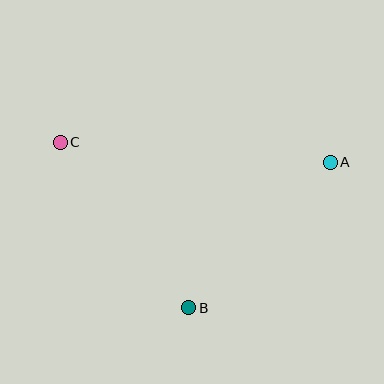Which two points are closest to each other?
Points A and B are closest to each other.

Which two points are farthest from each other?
Points A and C are farthest from each other.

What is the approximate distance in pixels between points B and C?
The distance between B and C is approximately 209 pixels.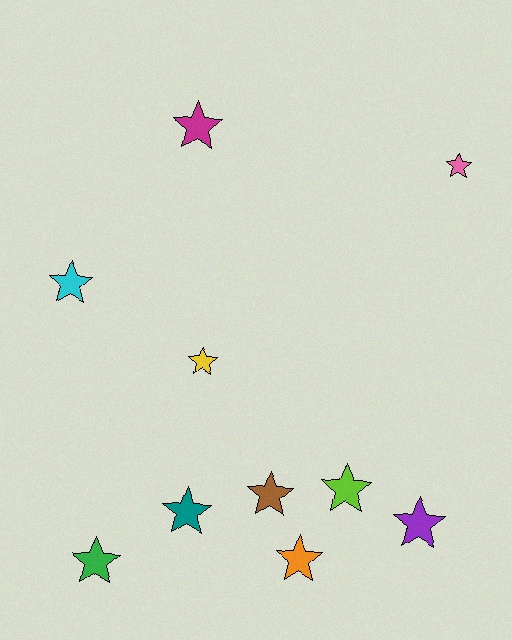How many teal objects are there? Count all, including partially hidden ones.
There is 1 teal object.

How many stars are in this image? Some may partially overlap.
There are 10 stars.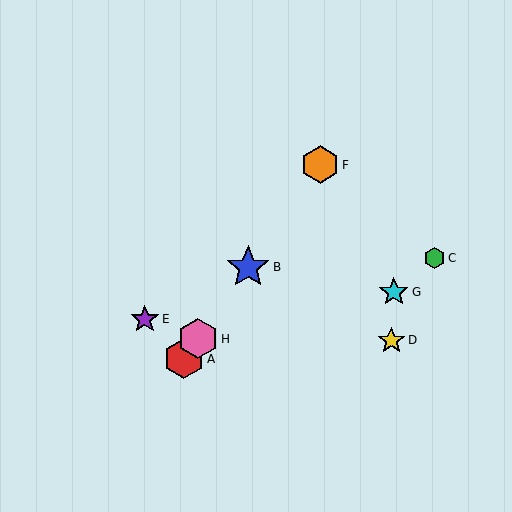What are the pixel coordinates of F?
Object F is at (320, 165).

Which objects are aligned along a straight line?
Objects A, B, F, H are aligned along a straight line.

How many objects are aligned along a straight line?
4 objects (A, B, F, H) are aligned along a straight line.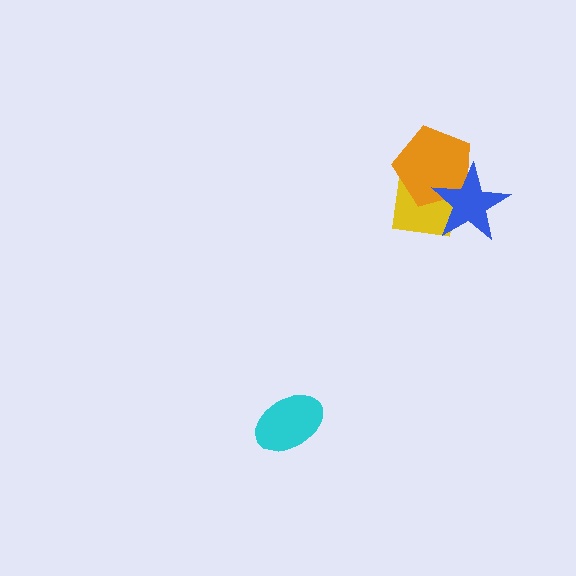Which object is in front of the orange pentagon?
The blue star is in front of the orange pentagon.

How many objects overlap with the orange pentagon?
2 objects overlap with the orange pentagon.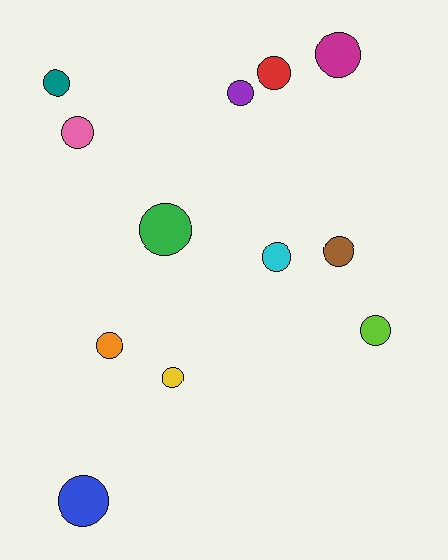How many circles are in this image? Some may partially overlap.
There are 12 circles.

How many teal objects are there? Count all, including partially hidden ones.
There is 1 teal object.